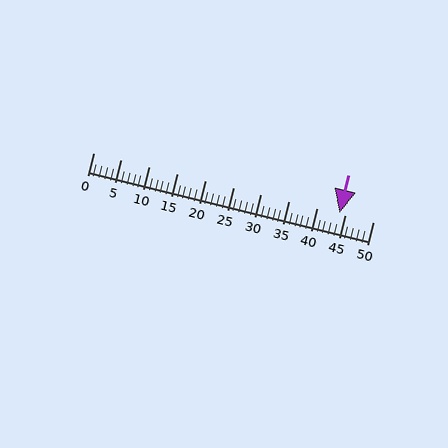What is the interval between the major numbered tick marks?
The major tick marks are spaced 5 units apart.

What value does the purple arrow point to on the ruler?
The purple arrow points to approximately 44.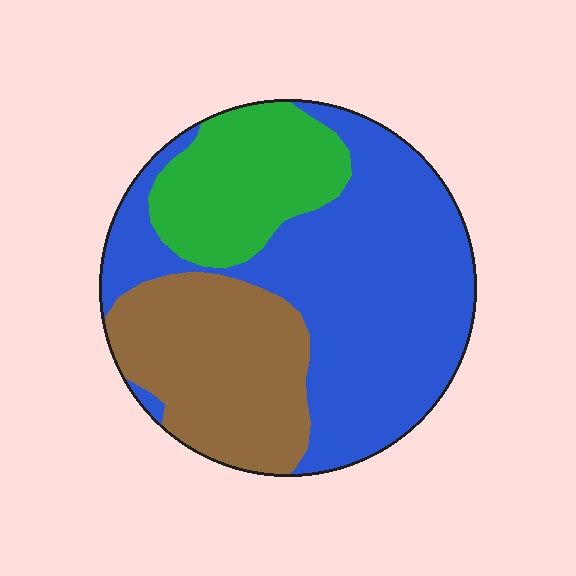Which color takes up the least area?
Green, at roughly 20%.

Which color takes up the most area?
Blue, at roughly 50%.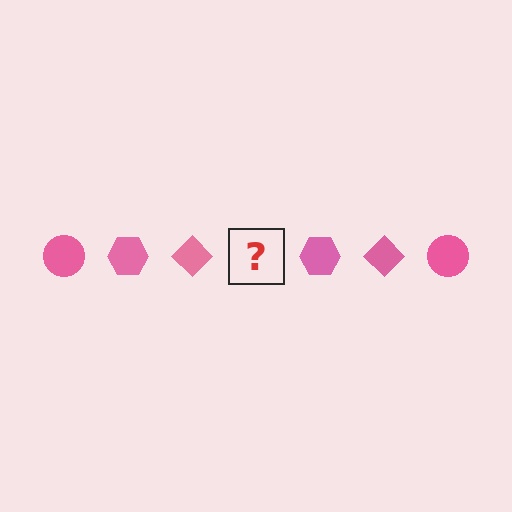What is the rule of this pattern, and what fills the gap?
The rule is that the pattern cycles through circle, hexagon, diamond shapes in pink. The gap should be filled with a pink circle.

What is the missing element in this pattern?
The missing element is a pink circle.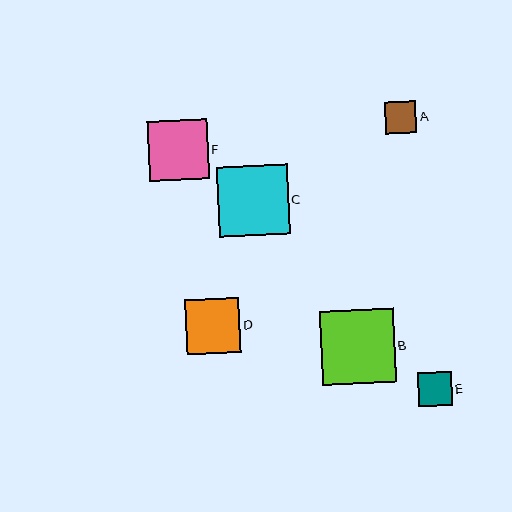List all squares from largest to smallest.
From largest to smallest: B, C, F, D, E, A.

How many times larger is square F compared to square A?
Square F is approximately 1.9 times the size of square A.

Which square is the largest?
Square B is the largest with a size of approximately 74 pixels.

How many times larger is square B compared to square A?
Square B is approximately 2.3 times the size of square A.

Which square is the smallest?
Square A is the smallest with a size of approximately 32 pixels.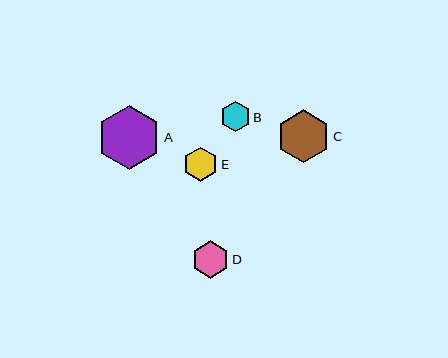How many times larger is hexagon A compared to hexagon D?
Hexagon A is approximately 1.7 times the size of hexagon D.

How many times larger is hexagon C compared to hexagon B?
Hexagon C is approximately 1.8 times the size of hexagon B.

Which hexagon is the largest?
Hexagon A is the largest with a size of approximately 64 pixels.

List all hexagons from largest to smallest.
From largest to smallest: A, C, D, E, B.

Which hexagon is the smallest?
Hexagon B is the smallest with a size of approximately 30 pixels.